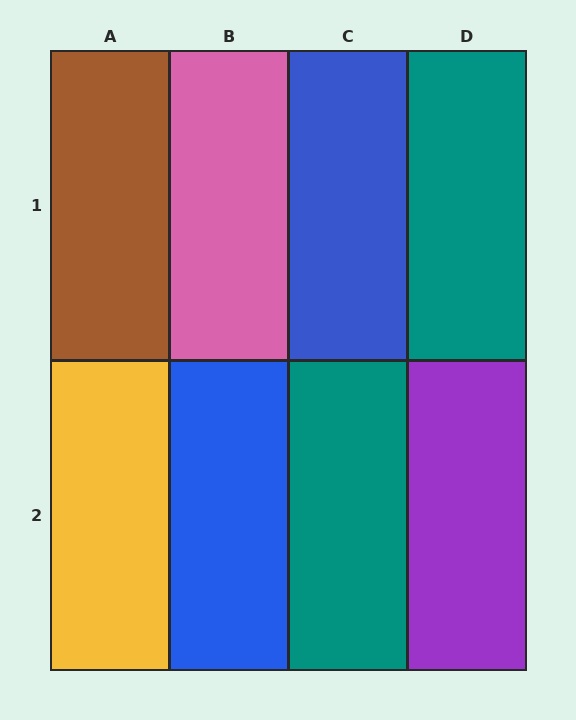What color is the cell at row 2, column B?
Blue.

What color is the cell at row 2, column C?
Teal.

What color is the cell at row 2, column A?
Yellow.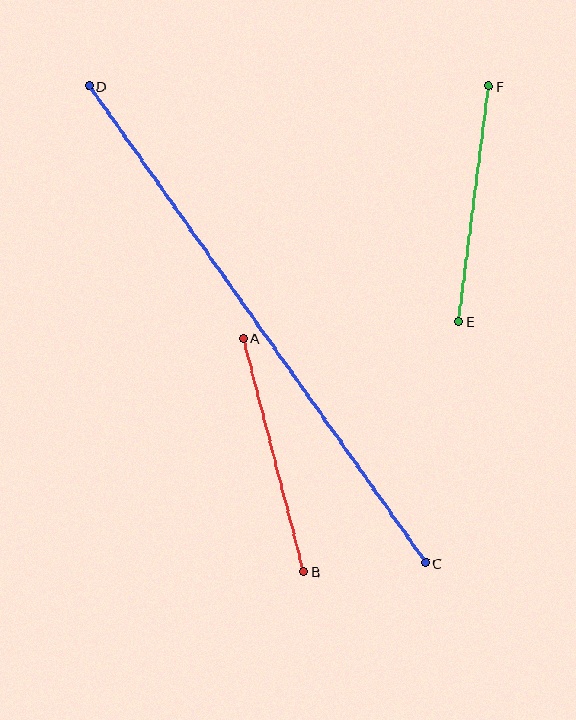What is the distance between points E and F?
The distance is approximately 237 pixels.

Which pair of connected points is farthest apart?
Points C and D are farthest apart.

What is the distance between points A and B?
The distance is approximately 241 pixels.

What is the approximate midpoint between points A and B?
The midpoint is at approximately (273, 455) pixels.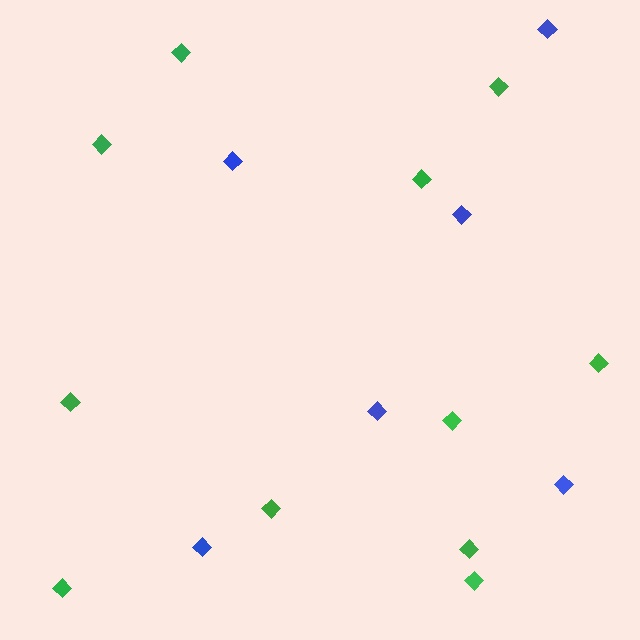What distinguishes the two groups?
There are 2 groups: one group of green diamonds (11) and one group of blue diamonds (6).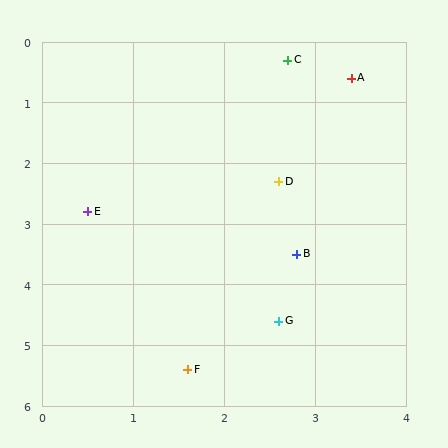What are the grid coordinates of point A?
Point A is at approximately (3.4, 0.6).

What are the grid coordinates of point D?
Point D is at approximately (2.6, 2.3).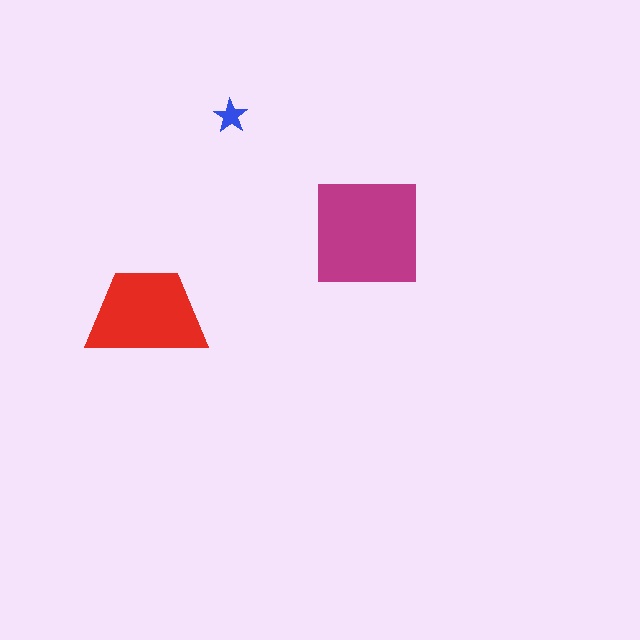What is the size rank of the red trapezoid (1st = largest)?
2nd.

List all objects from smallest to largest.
The blue star, the red trapezoid, the magenta square.